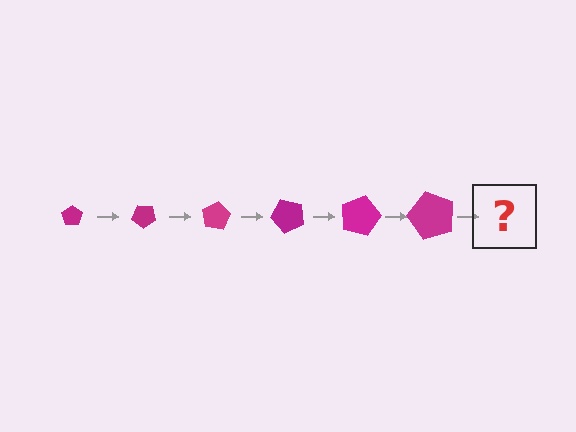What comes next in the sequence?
The next element should be a pentagon, larger than the previous one and rotated 240 degrees from the start.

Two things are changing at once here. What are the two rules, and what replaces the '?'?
The two rules are that the pentagon grows larger each step and it rotates 40 degrees each step. The '?' should be a pentagon, larger than the previous one and rotated 240 degrees from the start.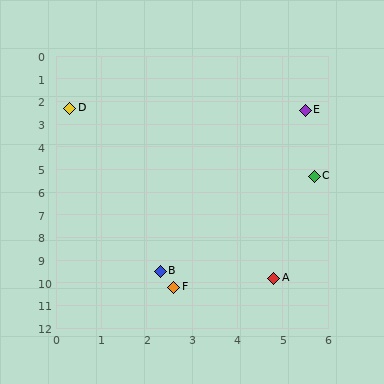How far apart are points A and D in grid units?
Points A and D are about 8.7 grid units apart.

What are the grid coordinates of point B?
Point B is at approximately (2.3, 9.5).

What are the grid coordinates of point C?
Point C is at approximately (5.7, 5.3).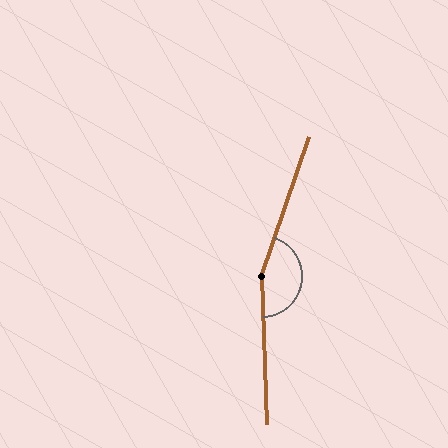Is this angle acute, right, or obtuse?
It is obtuse.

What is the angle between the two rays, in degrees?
Approximately 160 degrees.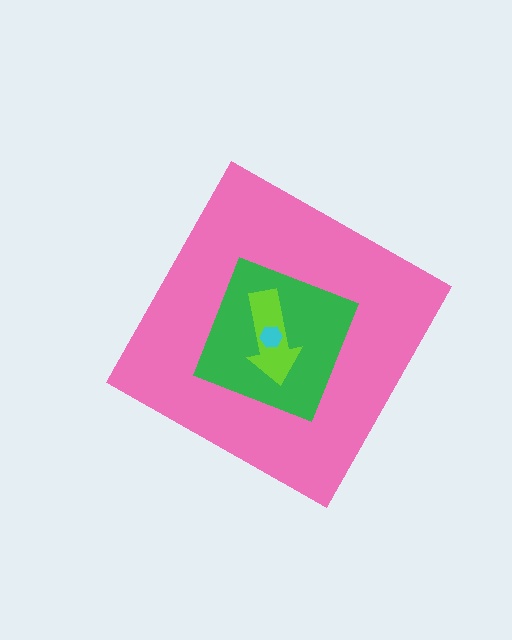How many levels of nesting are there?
4.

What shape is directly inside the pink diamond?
The green square.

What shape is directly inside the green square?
The lime arrow.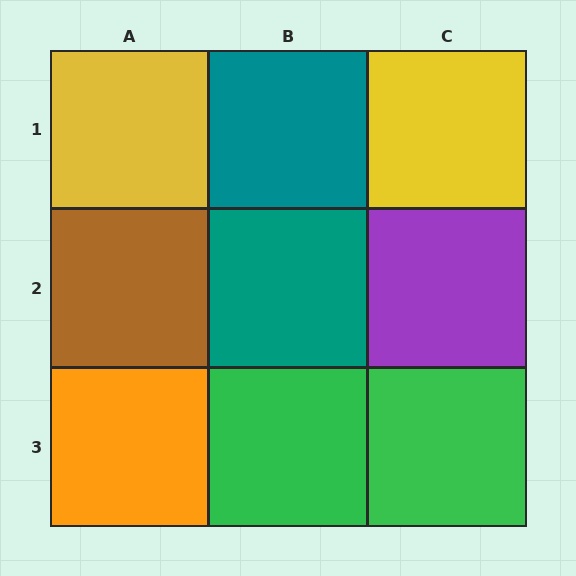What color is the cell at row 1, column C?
Yellow.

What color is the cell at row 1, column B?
Teal.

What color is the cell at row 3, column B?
Green.